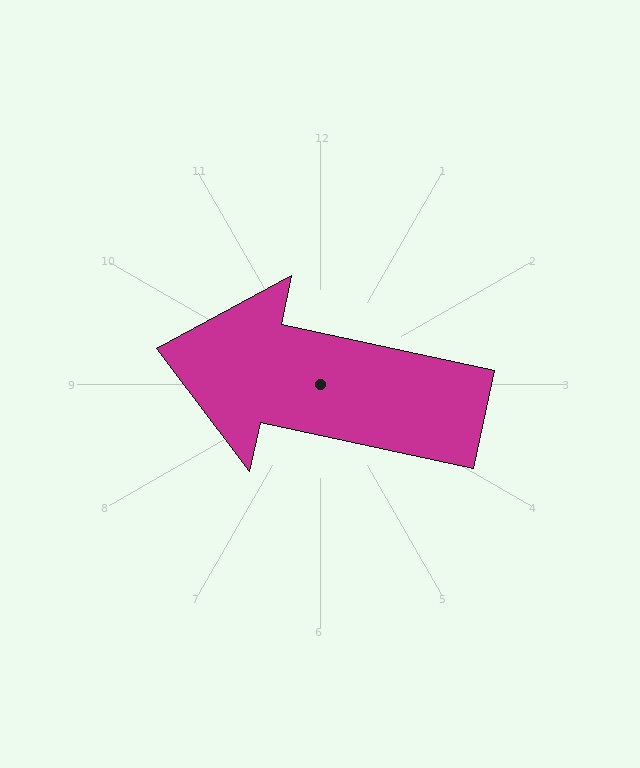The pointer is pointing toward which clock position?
Roughly 9 o'clock.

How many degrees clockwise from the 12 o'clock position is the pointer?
Approximately 282 degrees.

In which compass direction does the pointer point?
West.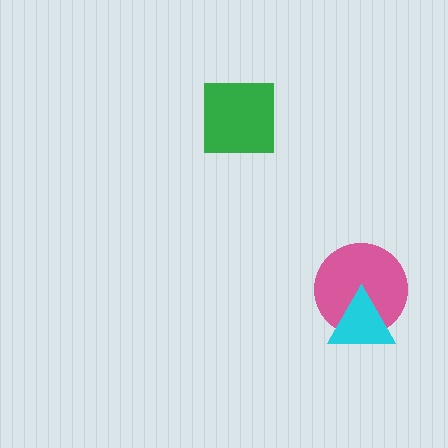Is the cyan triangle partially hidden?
No, no other shape covers it.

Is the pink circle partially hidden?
Yes, it is partially covered by another shape.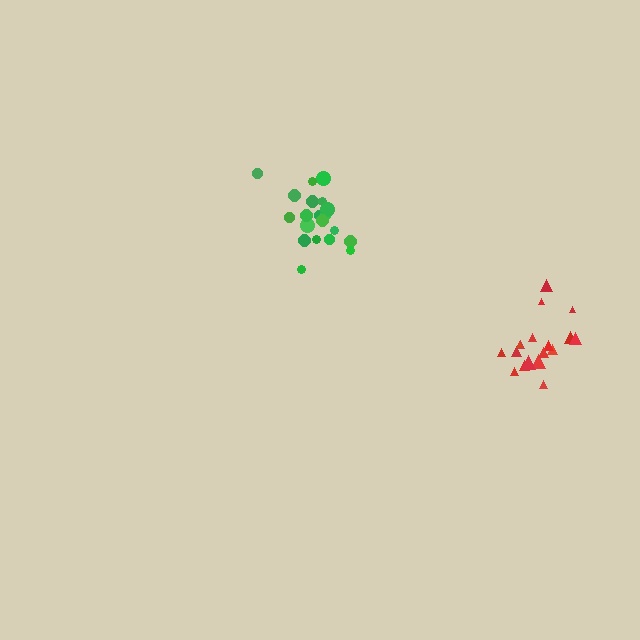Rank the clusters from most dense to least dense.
red, green.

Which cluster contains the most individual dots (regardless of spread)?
Green (21).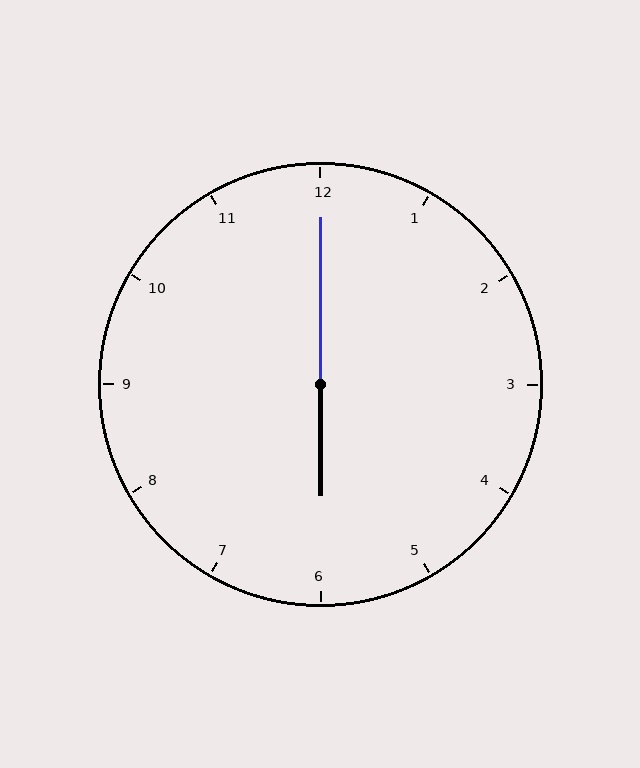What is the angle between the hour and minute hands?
Approximately 180 degrees.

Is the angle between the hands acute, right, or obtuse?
It is obtuse.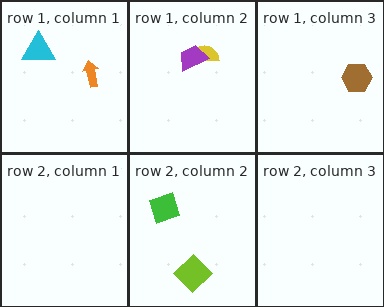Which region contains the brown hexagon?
The row 1, column 3 region.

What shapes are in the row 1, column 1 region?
The orange arrow, the cyan triangle.